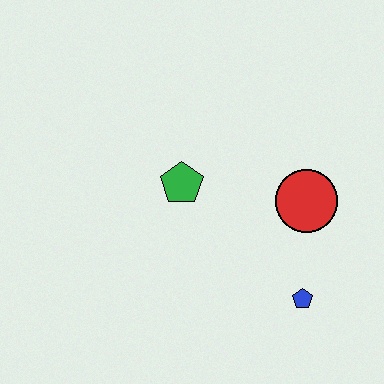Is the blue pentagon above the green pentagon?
No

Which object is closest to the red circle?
The blue pentagon is closest to the red circle.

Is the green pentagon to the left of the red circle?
Yes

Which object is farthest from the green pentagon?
The blue pentagon is farthest from the green pentagon.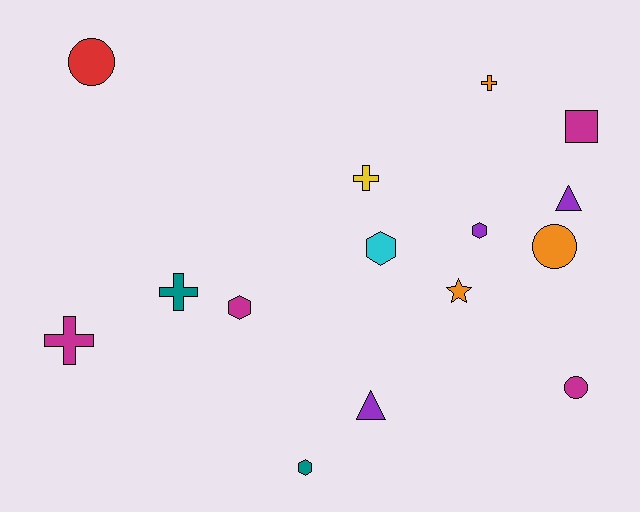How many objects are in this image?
There are 15 objects.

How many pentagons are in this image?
There are no pentagons.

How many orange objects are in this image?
There are 3 orange objects.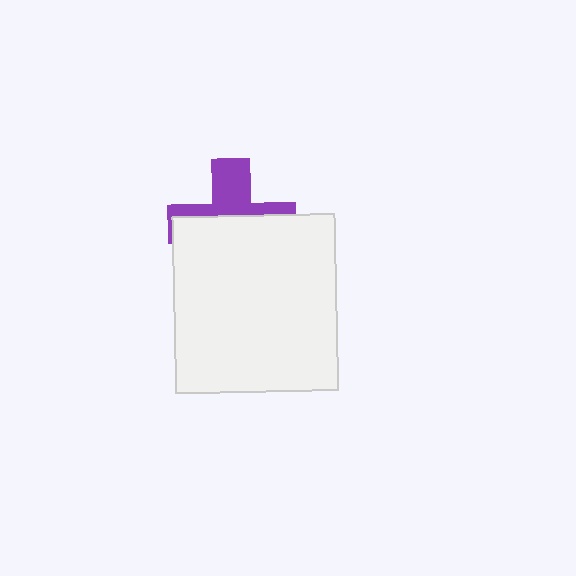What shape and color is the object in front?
The object in front is a white rectangle.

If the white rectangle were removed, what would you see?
You would see the complete purple cross.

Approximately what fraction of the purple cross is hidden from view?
Roughly 61% of the purple cross is hidden behind the white rectangle.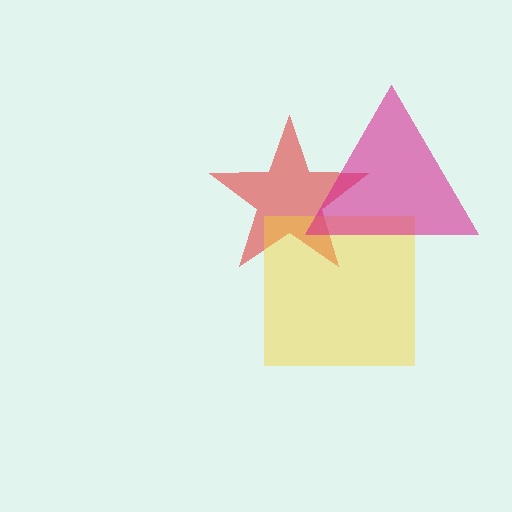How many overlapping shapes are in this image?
There are 3 overlapping shapes in the image.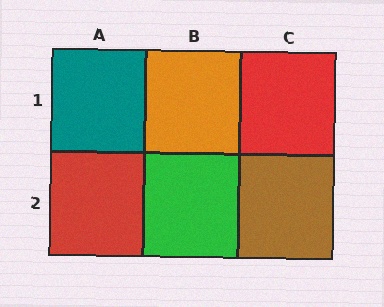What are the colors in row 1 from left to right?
Teal, orange, red.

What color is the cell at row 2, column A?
Red.